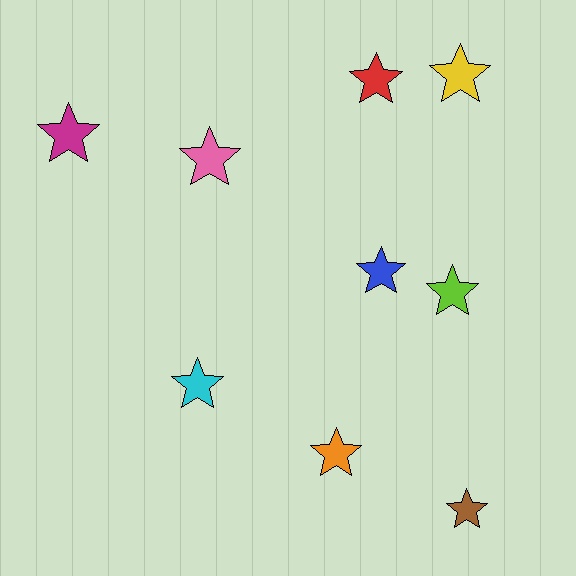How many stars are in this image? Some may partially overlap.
There are 9 stars.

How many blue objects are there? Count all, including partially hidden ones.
There is 1 blue object.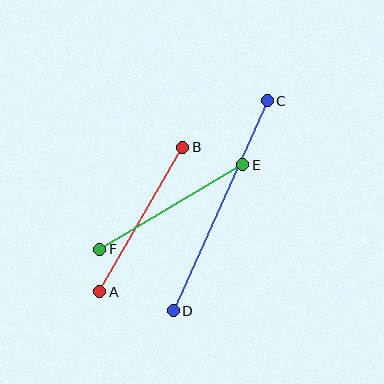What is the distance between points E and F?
The distance is approximately 166 pixels.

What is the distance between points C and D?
The distance is approximately 230 pixels.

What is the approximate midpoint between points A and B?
The midpoint is at approximately (141, 220) pixels.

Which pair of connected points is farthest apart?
Points C and D are farthest apart.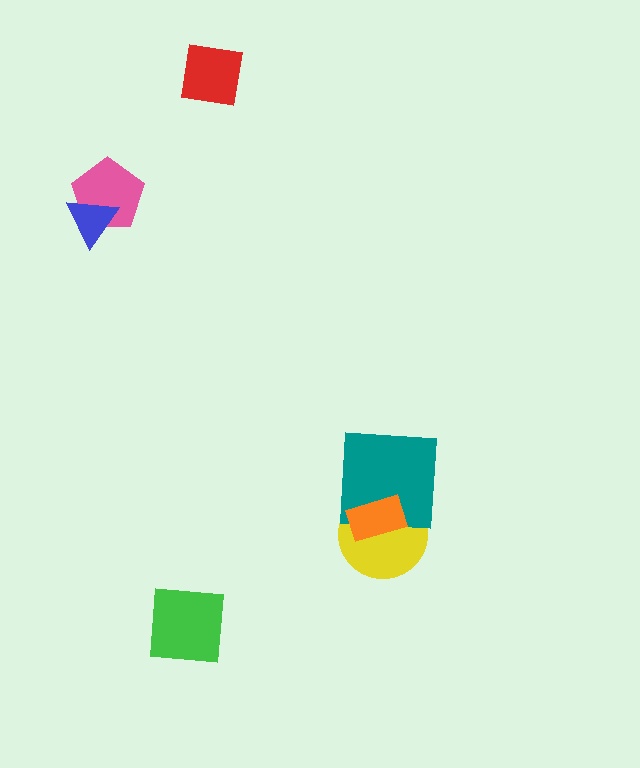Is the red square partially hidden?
No, no other shape covers it.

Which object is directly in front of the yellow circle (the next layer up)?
The teal square is directly in front of the yellow circle.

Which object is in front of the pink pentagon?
The blue triangle is in front of the pink pentagon.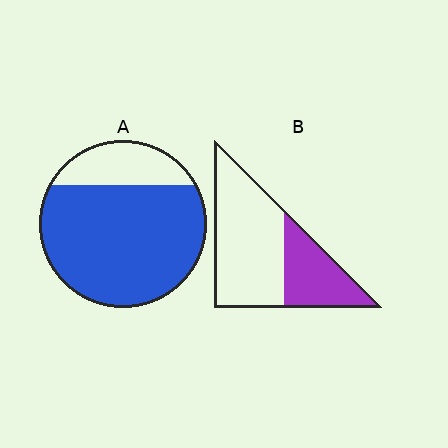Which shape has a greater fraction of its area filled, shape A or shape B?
Shape A.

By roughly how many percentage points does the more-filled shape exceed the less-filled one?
By roughly 45 percentage points (A over B).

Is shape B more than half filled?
No.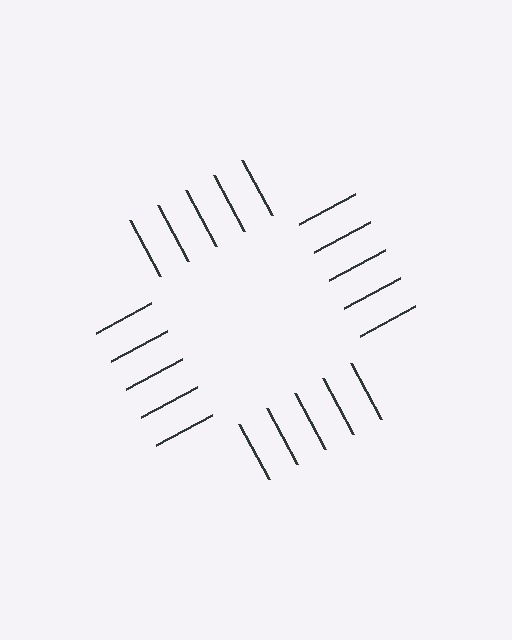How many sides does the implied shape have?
4 sides — the line-ends trace a square.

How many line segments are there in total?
20 — 5 along each of the 4 edges.